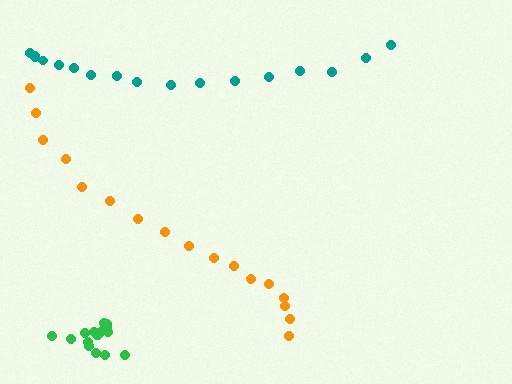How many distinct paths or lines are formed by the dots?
There are 3 distinct paths.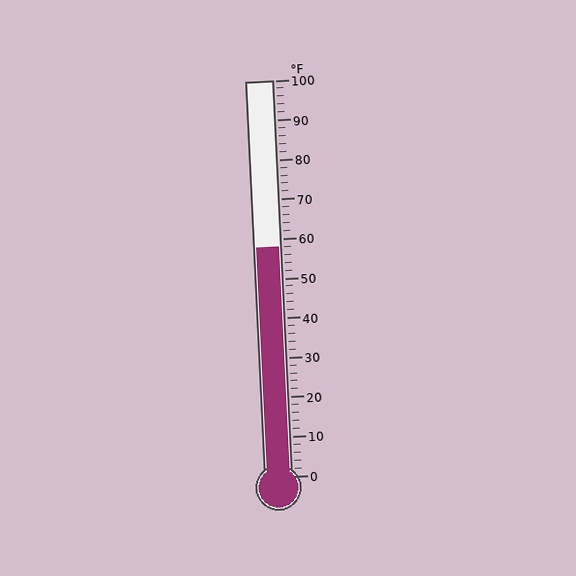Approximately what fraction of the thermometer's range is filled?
The thermometer is filled to approximately 60% of its range.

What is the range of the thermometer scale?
The thermometer scale ranges from 0°F to 100°F.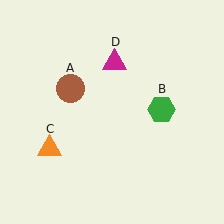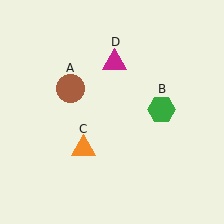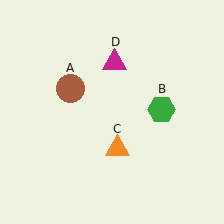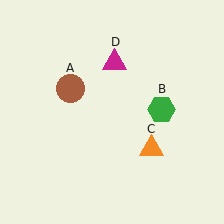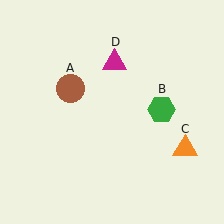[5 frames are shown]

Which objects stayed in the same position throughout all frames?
Brown circle (object A) and green hexagon (object B) and magenta triangle (object D) remained stationary.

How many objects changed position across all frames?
1 object changed position: orange triangle (object C).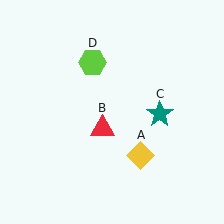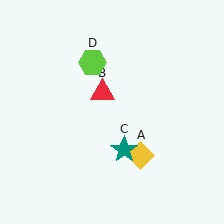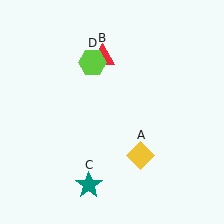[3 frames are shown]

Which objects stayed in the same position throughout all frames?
Yellow diamond (object A) and lime hexagon (object D) remained stationary.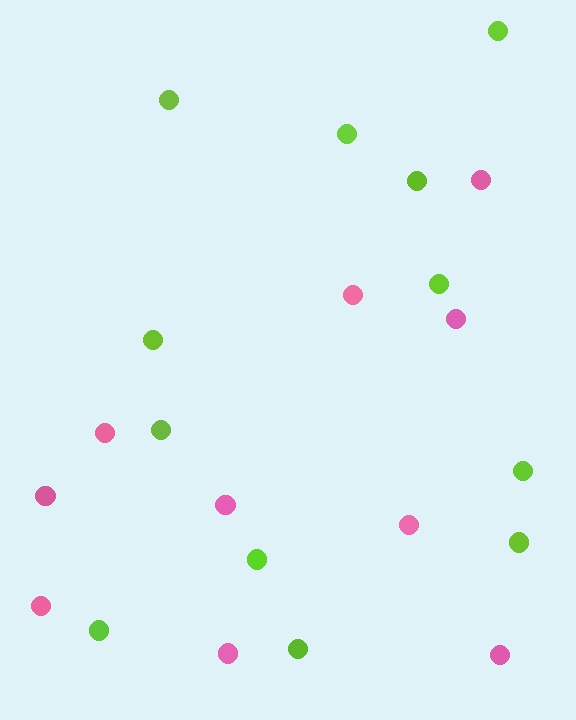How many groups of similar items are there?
There are 2 groups: one group of pink circles (10) and one group of lime circles (12).